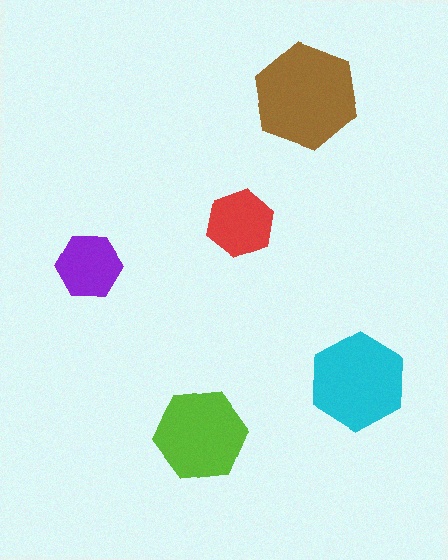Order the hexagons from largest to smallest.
the brown one, the cyan one, the lime one, the red one, the purple one.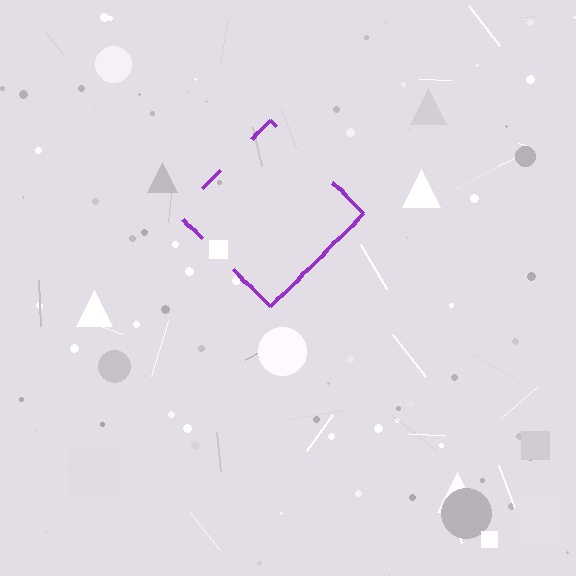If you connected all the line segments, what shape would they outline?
They would outline a diamond.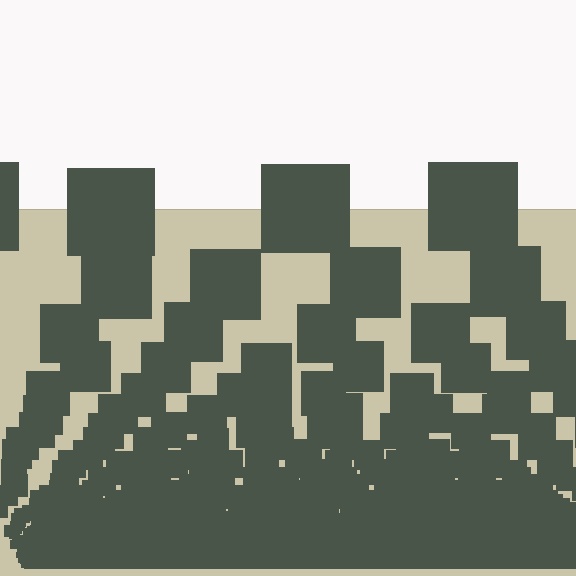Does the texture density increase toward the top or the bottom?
Density increases toward the bottom.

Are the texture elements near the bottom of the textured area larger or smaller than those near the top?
Smaller. The gradient is inverted — elements near the bottom are smaller and denser.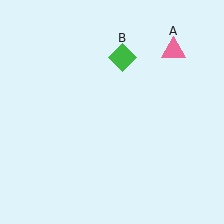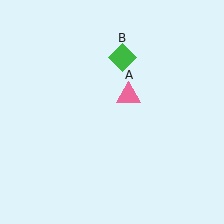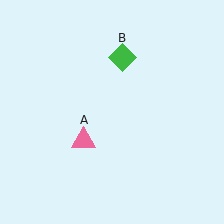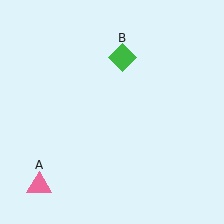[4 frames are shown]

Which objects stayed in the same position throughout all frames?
Green diamond (object B) remained stationary.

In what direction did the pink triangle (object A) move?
The pink triangle (object A) moved down and to the left.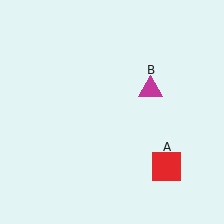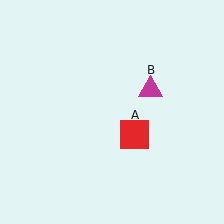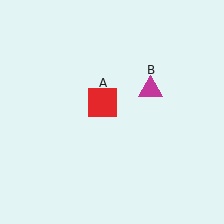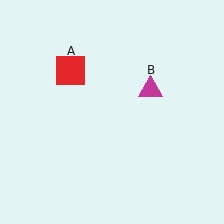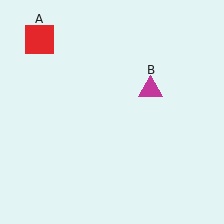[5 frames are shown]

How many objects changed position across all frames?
1 object changed position: red square (object A).